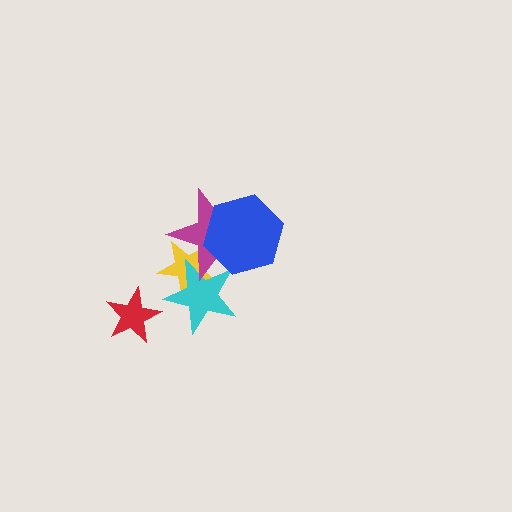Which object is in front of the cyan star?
The magenta star is in front of the cyan star.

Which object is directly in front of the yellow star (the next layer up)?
The cyan star is directly in front of the yellow star.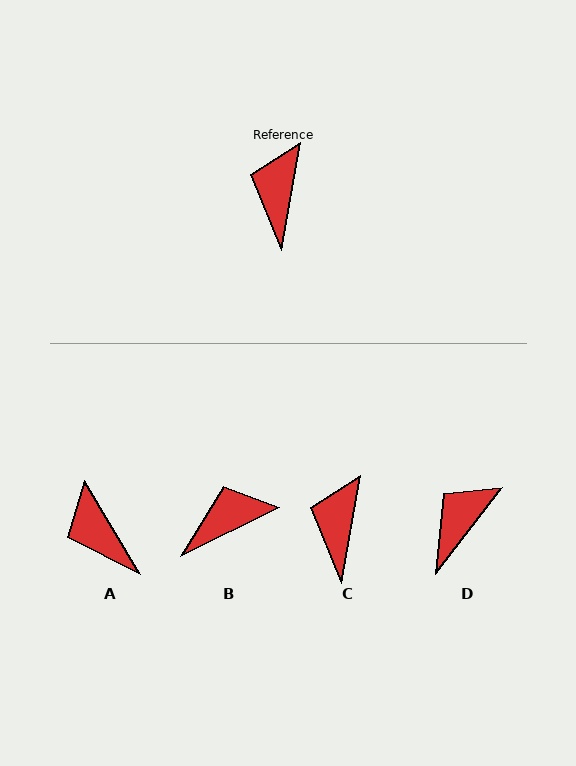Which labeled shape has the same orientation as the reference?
C.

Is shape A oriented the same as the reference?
No, it is off by about 41 degrees.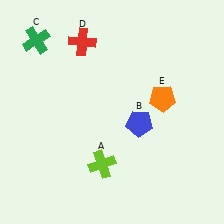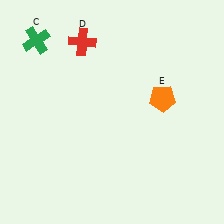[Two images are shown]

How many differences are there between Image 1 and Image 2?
There are 2 differences between the two images.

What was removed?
The blue pentagon (B), the lime cross (A) were removed in Image 2.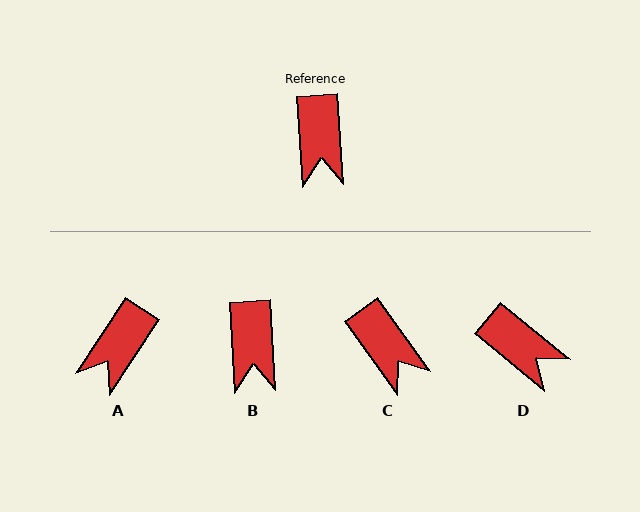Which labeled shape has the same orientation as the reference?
B.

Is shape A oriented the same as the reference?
No, it is off by about 37 degrees.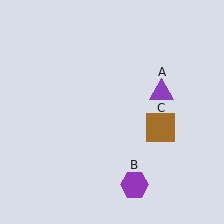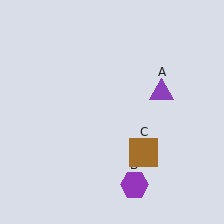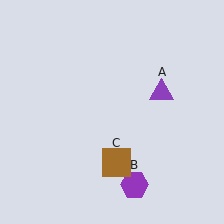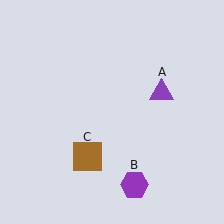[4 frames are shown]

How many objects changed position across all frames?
1 object changed position: brown square (object C).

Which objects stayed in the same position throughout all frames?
Purple triangle (object A) and purple hexagon (object B) remained stationary.